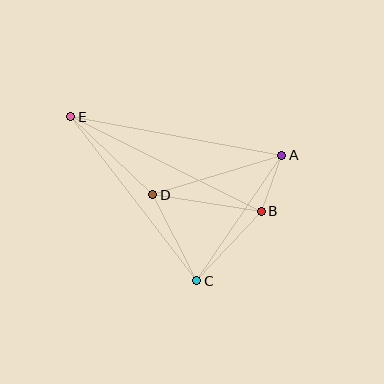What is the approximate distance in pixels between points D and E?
The distance between D and E is approximately 113 pixels.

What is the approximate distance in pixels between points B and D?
The distance between B and D is approximately 110 pixels.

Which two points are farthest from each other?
Points A and E are farthest from each other.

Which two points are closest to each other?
Points A and B are closest to each other.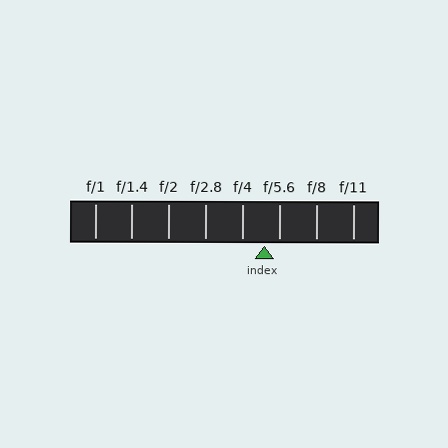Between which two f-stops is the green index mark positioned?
The index mark is between f/4 and f/5.6.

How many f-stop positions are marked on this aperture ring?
There are 8 f-stop positions marked.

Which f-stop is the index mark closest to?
The index mark is closest to f/5.6.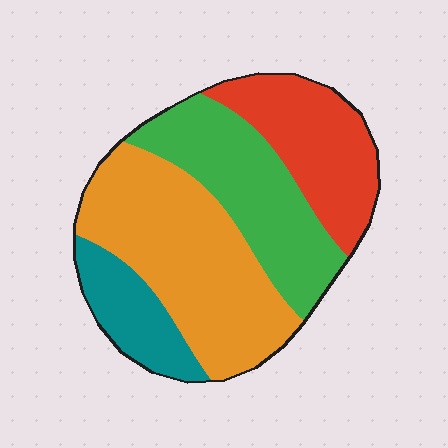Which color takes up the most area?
Orange, at roughly 40%.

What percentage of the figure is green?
Green takes up about one quarter (1/4) of the figure.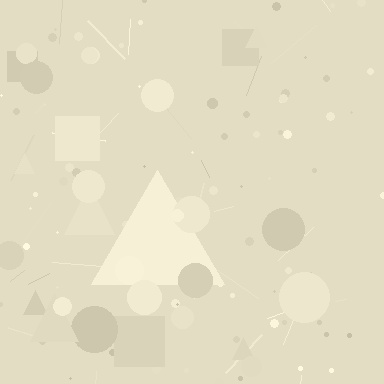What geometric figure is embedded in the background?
A triangle is embedded in the background.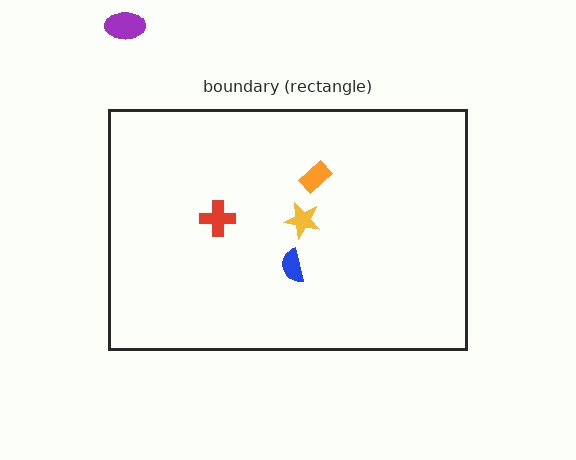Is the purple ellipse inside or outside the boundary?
Outside.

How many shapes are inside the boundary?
4 inside, 1 outside.